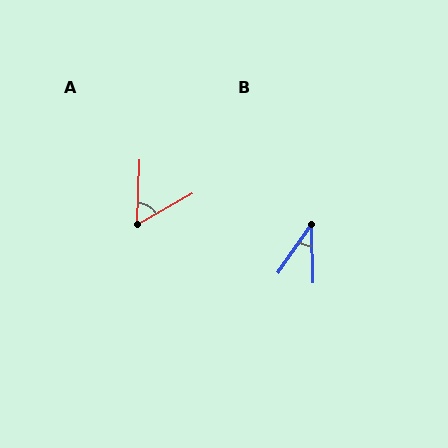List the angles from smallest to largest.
B (36°), A (58°).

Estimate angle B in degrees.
Approximately 36 degrees.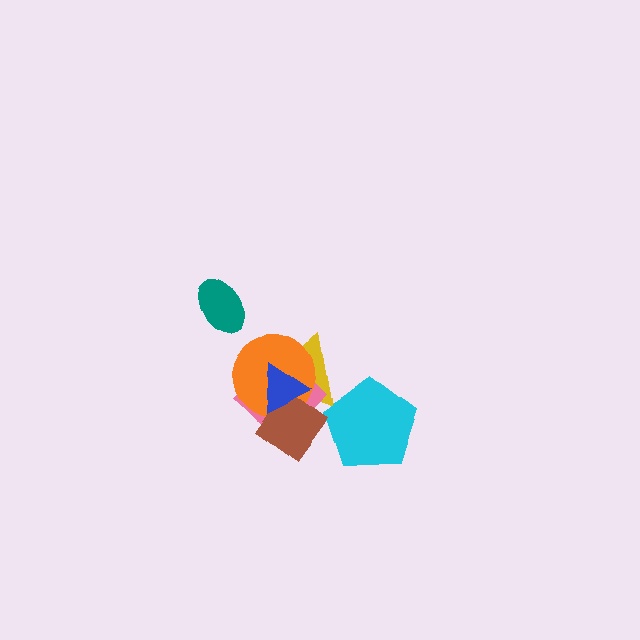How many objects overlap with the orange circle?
4 objects overlap with the orange circle.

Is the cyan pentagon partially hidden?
No, no other shape covers it.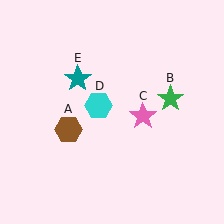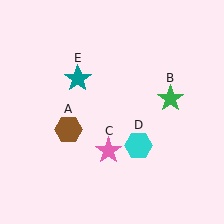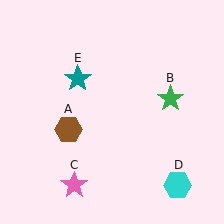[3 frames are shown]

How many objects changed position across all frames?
2 objects changed position: pink star (object C), cyan hexagon (object D).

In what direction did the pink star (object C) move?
The pink star (object C) moved down and to the left.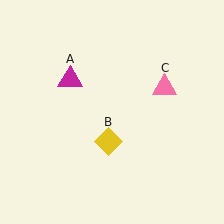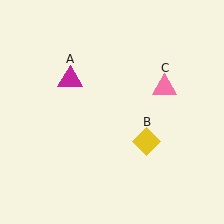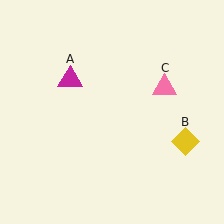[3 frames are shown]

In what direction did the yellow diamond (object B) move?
The yellow diamond (object B) moved right.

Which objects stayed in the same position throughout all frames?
Magenta triangle (object A) and pink triangle (object C) remained stationary.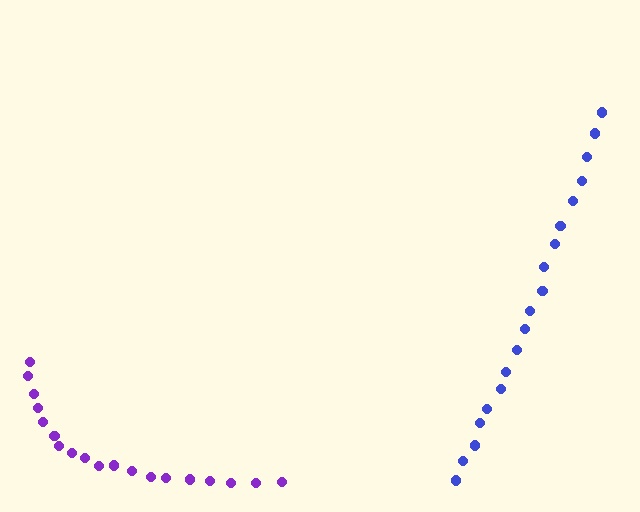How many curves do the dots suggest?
There are 2 distinct paths.